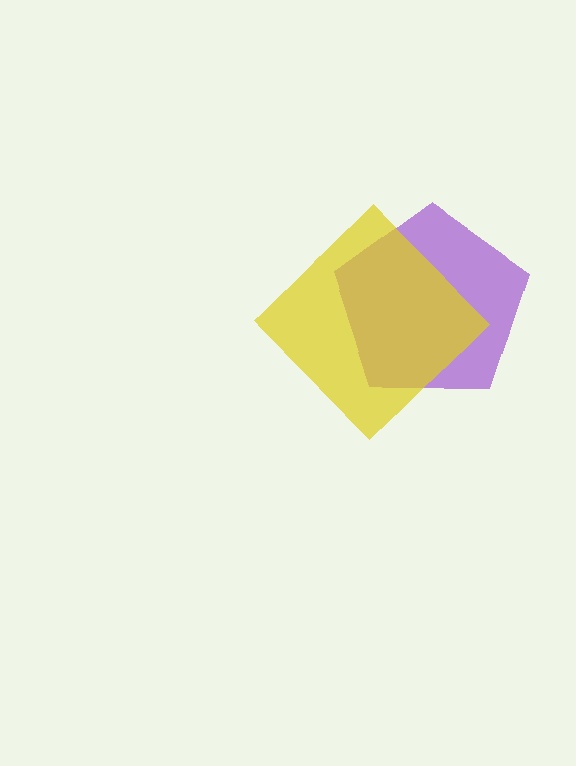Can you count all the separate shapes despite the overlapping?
Yes, there are 2 separate shapes.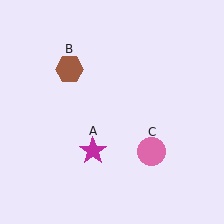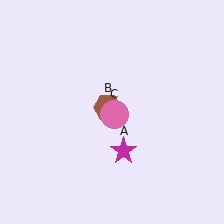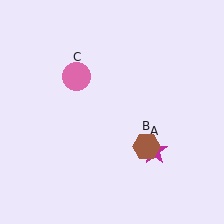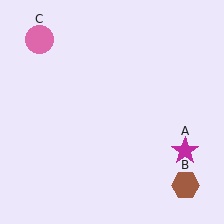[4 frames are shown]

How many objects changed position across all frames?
3 objects changed position: magenta star (object A), brown hexagon (object B), pink circle (object C).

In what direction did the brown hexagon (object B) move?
The brown hexagon (object B) moved down and to the right.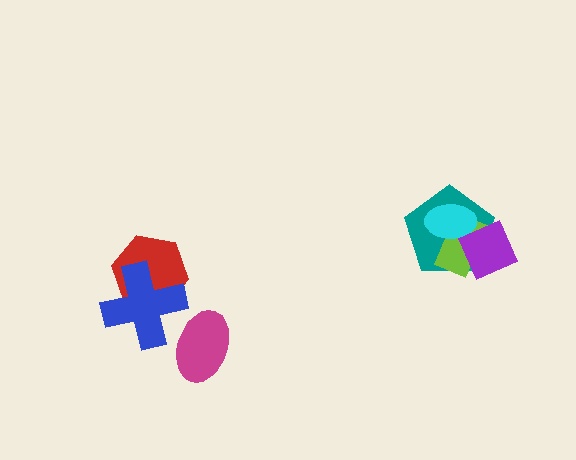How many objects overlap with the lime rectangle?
3 objects overlap with the lime rectangle.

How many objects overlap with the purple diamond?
3 objects overlap with the purple diamond.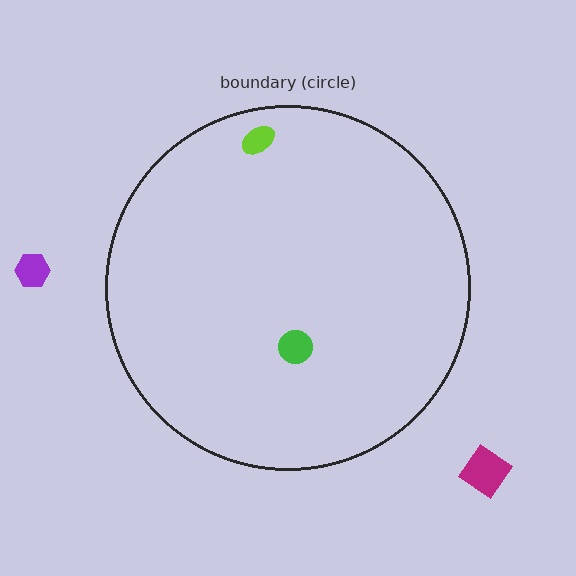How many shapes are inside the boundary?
2 inside, 2 outside.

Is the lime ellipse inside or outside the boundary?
Inside.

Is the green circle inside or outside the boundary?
Inside.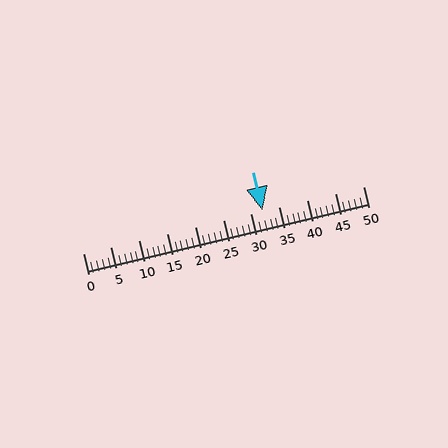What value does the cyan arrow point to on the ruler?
The cyan arrow points to approximately 32.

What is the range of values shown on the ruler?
The ruler shows values from 0 to 50.